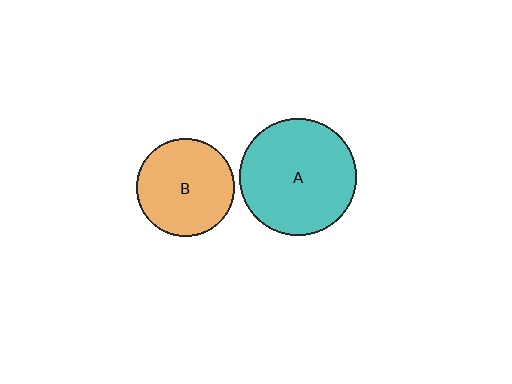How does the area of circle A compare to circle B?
Approximately 1.4 times.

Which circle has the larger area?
Circle A (teal).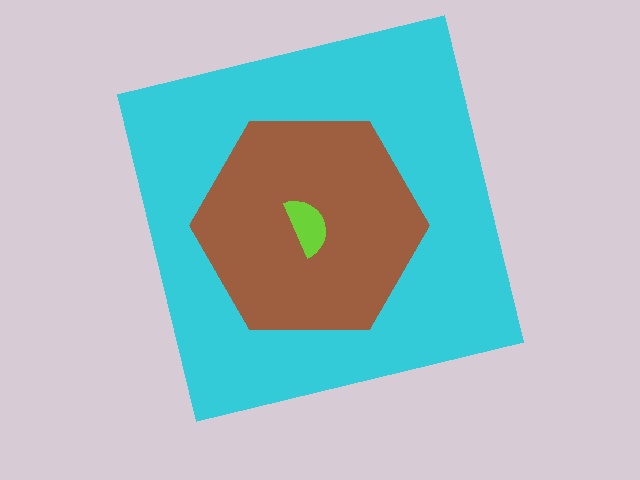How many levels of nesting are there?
3.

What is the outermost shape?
The cyan square.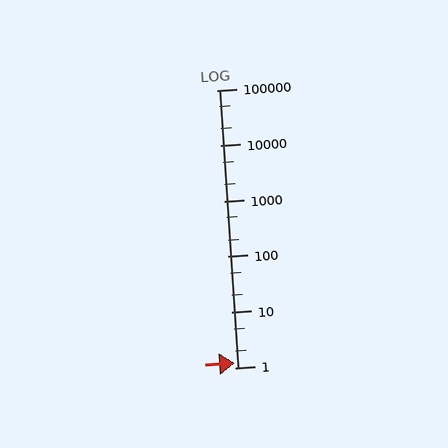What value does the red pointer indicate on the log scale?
The pointer indicates approximately 1.2.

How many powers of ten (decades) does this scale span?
The scale spans 5 decades, from 1 to 100000.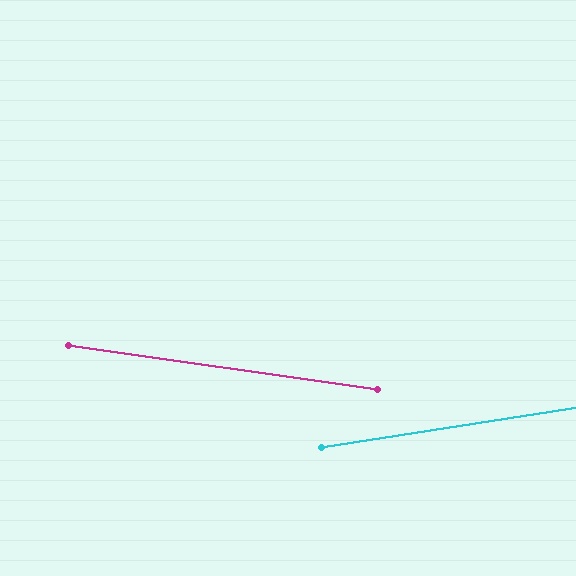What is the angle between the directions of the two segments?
Approximately 17 degrees.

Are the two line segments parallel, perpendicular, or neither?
Neither parallel nor perpendicular — they differ by about 17°.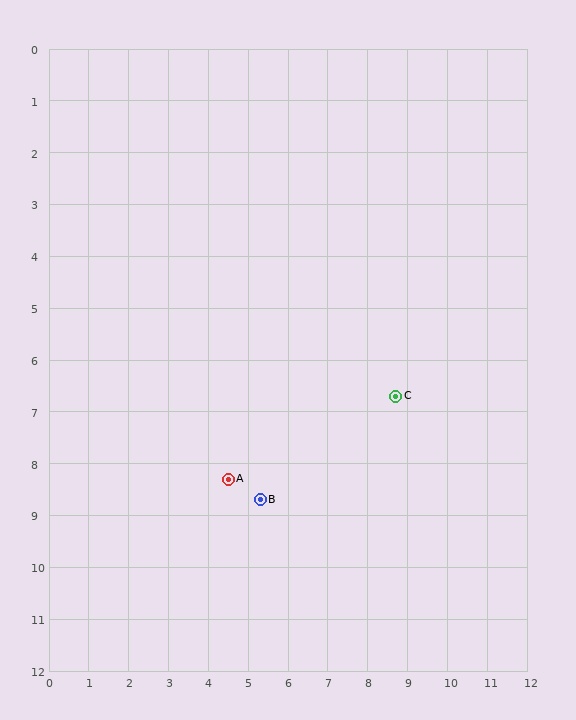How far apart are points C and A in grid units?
Points C and A are about 4.5 grid units apart.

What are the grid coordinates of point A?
Point A is at approximately (4.5, 8.3).